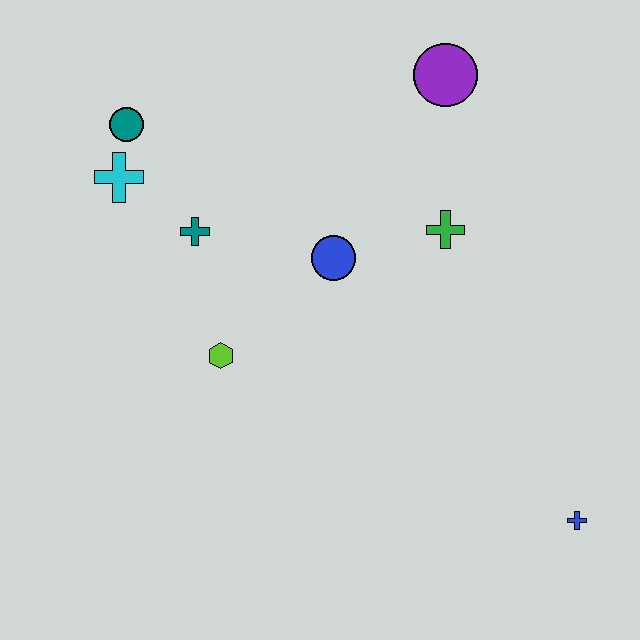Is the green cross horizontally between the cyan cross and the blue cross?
Yes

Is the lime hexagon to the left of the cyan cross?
No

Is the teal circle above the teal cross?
Yes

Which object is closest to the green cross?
The blue circle is closest to the green cross.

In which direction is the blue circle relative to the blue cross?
The blue circle is above the blue cross.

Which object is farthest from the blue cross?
The teal circle is farthest from the blue cross.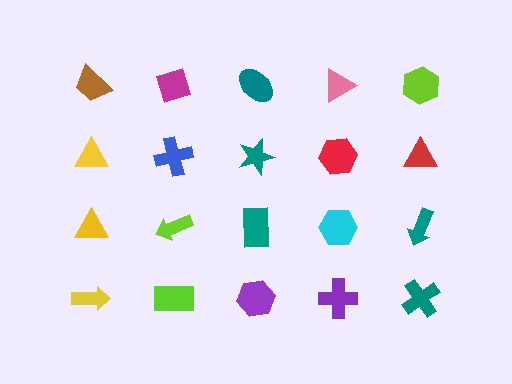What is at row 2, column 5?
A red triangle.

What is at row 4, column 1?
A yellow arrow.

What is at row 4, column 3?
A purple hexagon.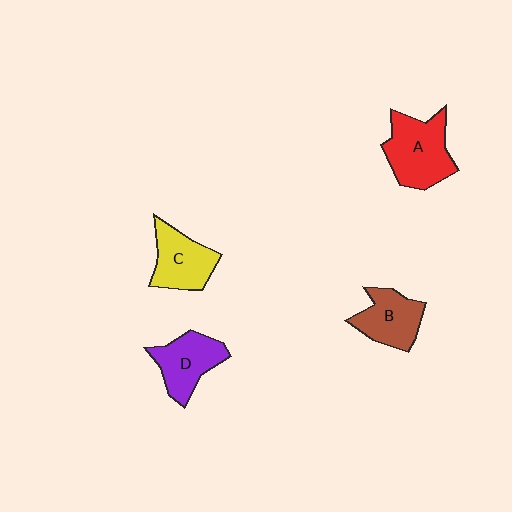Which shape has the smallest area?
Shape B (brown).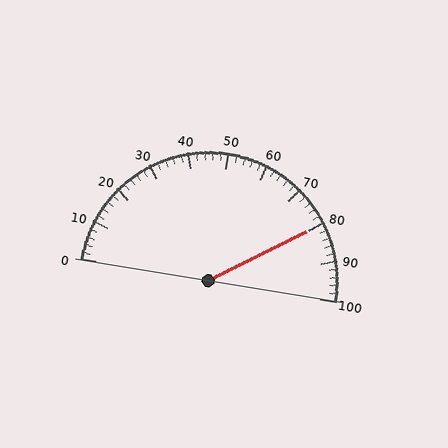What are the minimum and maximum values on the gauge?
The gauge ranges from 0 to 100.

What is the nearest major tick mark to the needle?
The nearest major tick mark is 80.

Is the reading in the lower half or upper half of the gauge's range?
The reading is in the upper half of the range (0 to 100).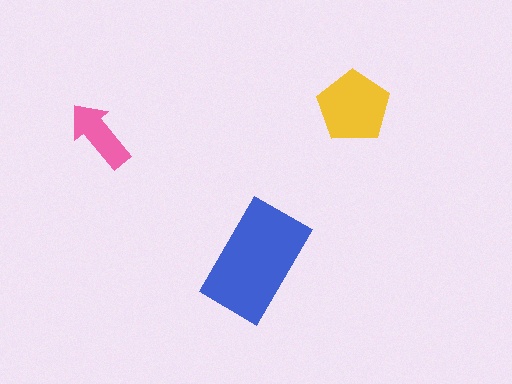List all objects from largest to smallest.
The blue rectangle, the yellow pentagon, the pink arrow.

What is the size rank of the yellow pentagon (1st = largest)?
2nd.